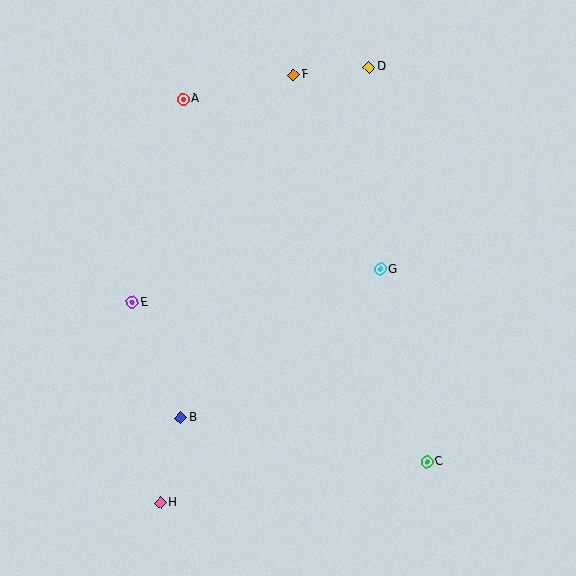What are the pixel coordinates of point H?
Point H is at (160, 503).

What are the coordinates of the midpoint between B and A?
The midpoint between B and A is at (182, 258).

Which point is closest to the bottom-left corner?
Point H is closest to the bottom-left corner.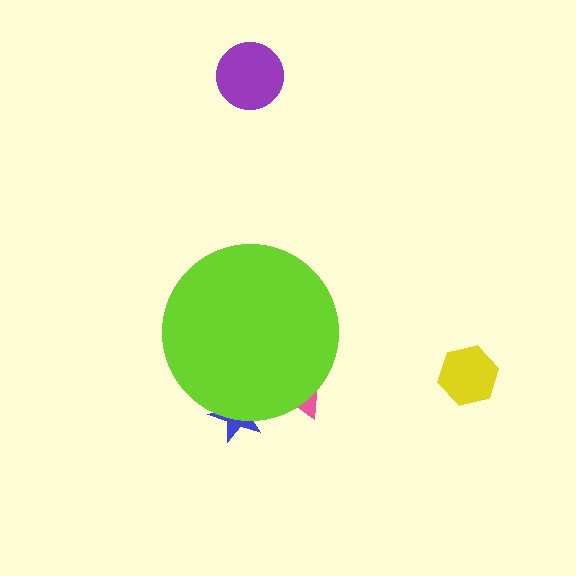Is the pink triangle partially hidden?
Yes, the pink triangle is partially hidden behind the lime circle.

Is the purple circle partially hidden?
No, the purple circle is fully visible.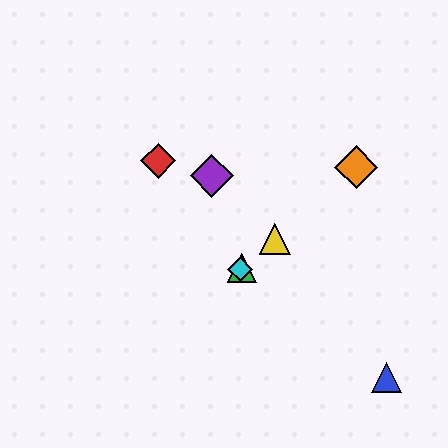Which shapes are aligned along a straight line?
The green triangle, the yellow triangle, the orange diamond, the cyan diamond are aligned along a straight line.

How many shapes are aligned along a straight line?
4 shapes (the green triangle, the yellow triangle, the orange diamond, the cyan diamond) are aligned along a straight line.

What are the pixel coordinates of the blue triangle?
The blue triangle is at (387, 377).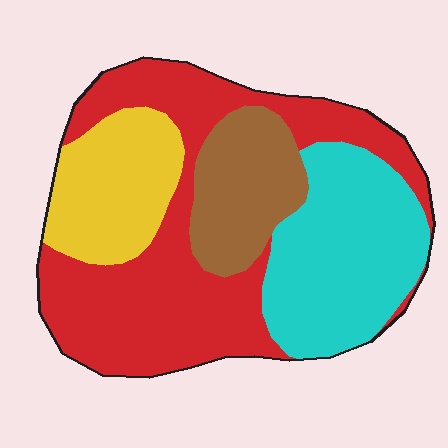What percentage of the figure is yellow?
Yellow takes up about one sixth (1/6) of the figure.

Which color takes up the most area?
Red, at roughly 45%.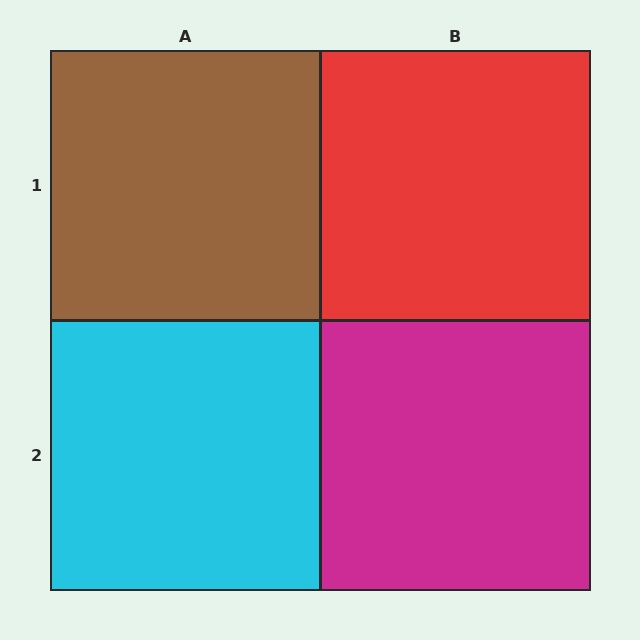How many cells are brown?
1 cell is brown.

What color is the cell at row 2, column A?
Cyan.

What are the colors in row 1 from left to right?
Brown, red.